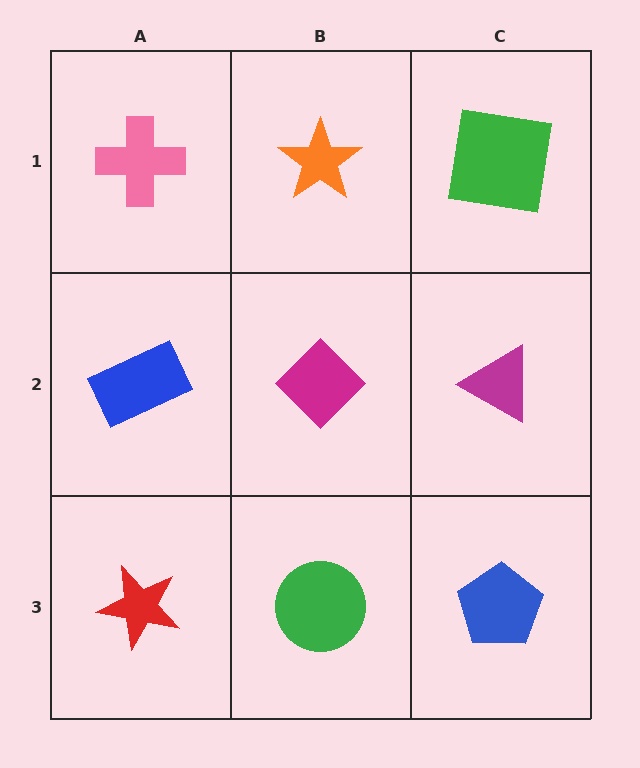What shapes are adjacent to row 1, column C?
A magenta triangle (row 2, column C), an orange star (row 1, column B).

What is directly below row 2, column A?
A red star.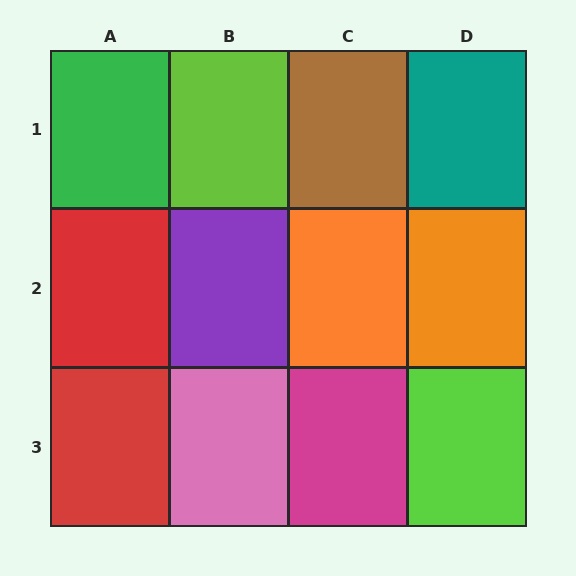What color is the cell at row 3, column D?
Lime.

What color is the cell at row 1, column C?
Brown.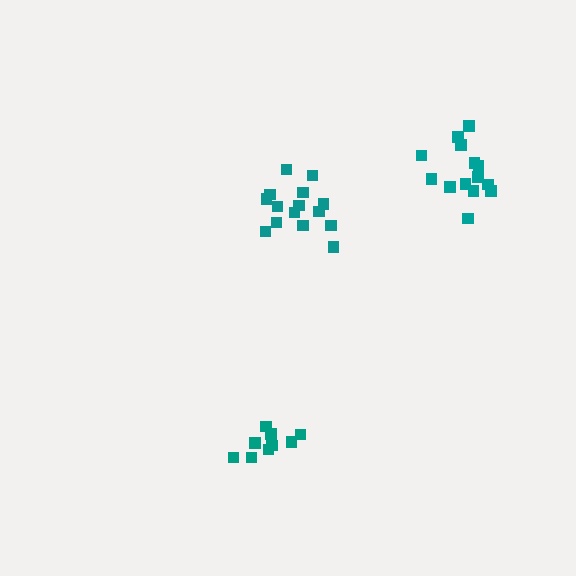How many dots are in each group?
Group 1: 15 dots, Group 2: 9 dots, Group 3: 14 dots (38 total).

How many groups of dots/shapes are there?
There are 3 groups.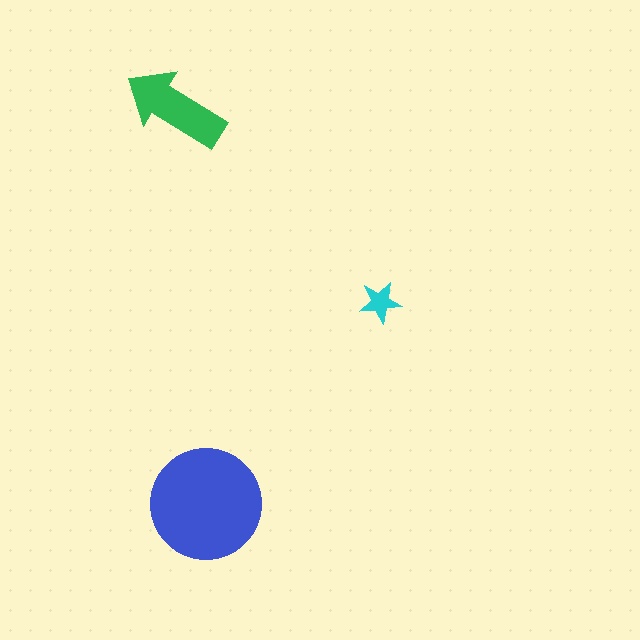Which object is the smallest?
The cyan star.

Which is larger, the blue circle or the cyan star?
The blue circle.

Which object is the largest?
The blue circle.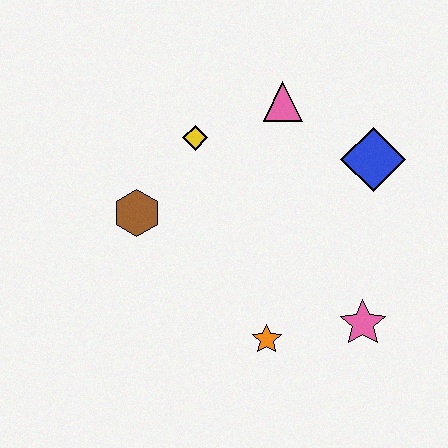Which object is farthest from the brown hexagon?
The pink star is farthest from the brown hexagon.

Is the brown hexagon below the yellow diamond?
Yes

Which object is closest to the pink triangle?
The yellow diamond is closest to the pink triangle.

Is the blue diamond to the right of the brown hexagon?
Yes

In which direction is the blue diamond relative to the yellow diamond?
The blue diamond is to the right of the yellow diamond.